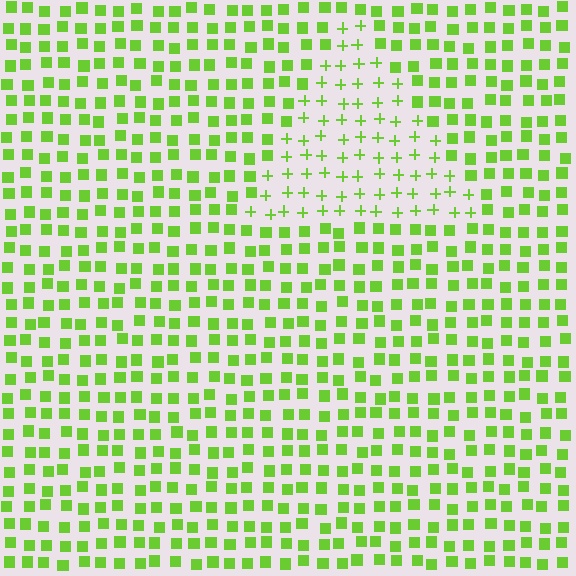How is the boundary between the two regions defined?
The boundary is defined by a change in element shape: plus signs inside vs. squares outside. All elements share the same color and spacing.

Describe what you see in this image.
The image is filled with small lime elements arranged in a uniform grid. A triangle-shaped region contains plus signs, while the surrounding area contains squares. The boundary is defined purely by the change in element shape.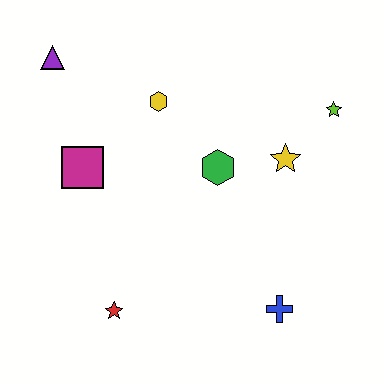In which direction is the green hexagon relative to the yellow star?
The green hexagon is to the left of the yellow star.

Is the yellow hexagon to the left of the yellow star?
Yes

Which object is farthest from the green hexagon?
The purple triangle is farthest from the green hexagon.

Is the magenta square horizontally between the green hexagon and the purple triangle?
Yes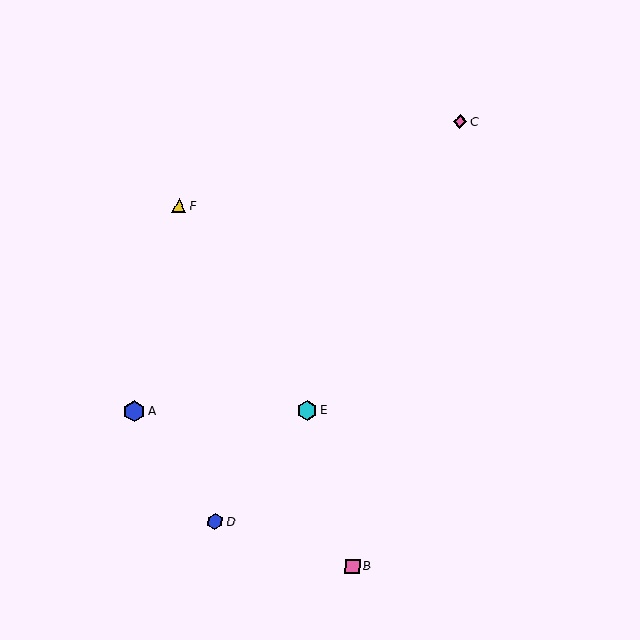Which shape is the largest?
The blue hexagon (labeled A) is the largest.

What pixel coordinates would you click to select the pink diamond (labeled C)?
Click at (460, 122) to select the pink diamond C.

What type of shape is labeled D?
Shape D is a blue hexagon.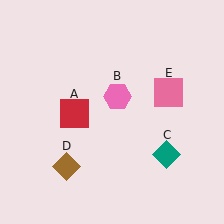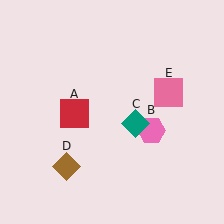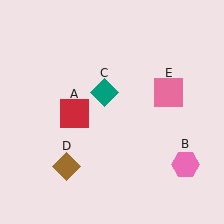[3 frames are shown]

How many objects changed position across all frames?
2 objects changed position: pink hexagon (object B), teal diamond (object C).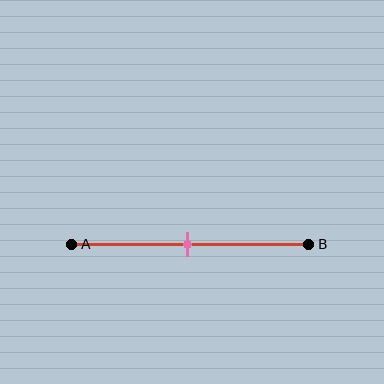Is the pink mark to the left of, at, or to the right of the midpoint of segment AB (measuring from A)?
The pink mark is approximately at the midpoint of segment AB.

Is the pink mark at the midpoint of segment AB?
Yes, the mark is approximately at the midpoint.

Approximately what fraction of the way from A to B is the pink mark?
The pink mark is approximately 50% of the way from A to B.